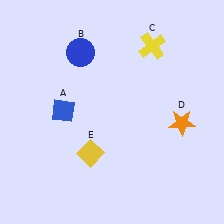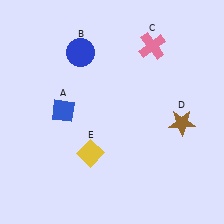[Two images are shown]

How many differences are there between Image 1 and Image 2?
There are 2 differences between the two images.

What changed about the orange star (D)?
In Image 1, D is orange. In Image 2, it changed to brown.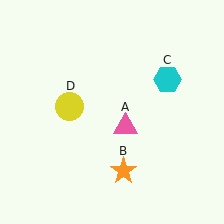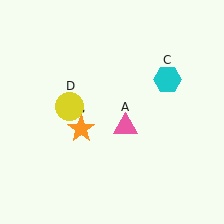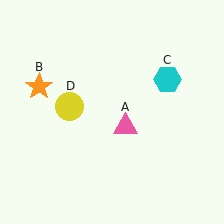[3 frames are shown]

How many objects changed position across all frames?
1 object changed position: orange star (object B).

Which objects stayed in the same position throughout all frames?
Pink triangle (object A) and cyan hexagon (object C) and yellow circle (object D) remained stationary.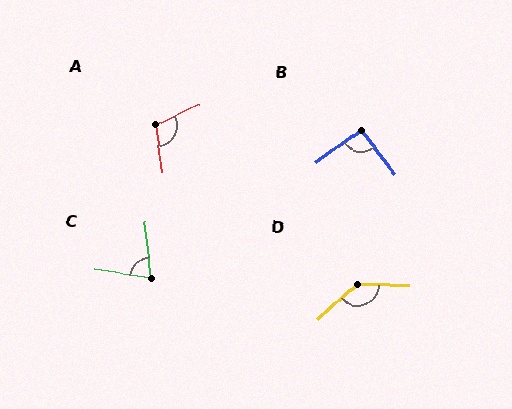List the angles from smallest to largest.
C (75°), B (91°), A (107°), D (137°).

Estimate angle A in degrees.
Approximately 107 degrees.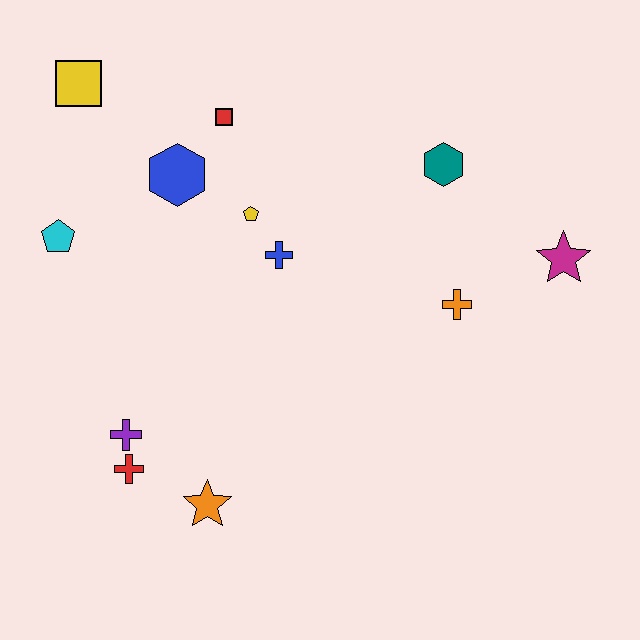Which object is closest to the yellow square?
The blue hexagon is closest to the yellow square.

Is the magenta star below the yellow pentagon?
Yes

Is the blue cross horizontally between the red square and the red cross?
No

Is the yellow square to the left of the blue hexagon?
Yes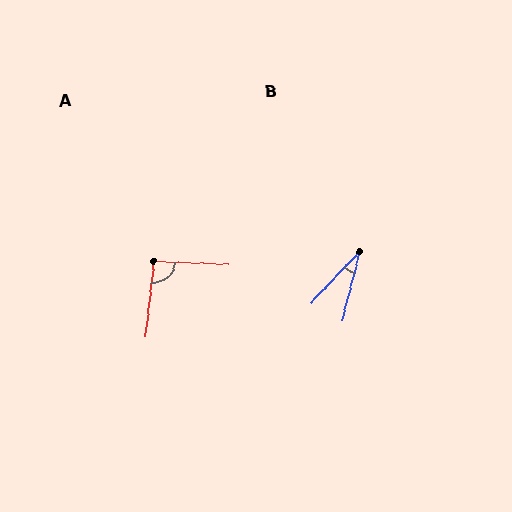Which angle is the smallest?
B, at approximately 29 degrees.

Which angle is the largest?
A, at approximately 94 degrees.